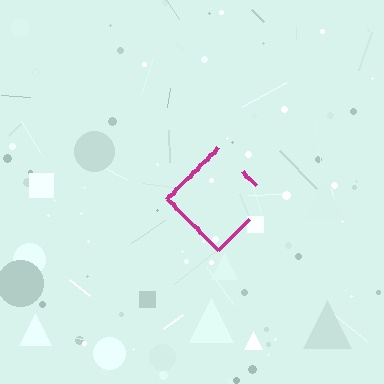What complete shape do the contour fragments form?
The contour fragments form a diamond.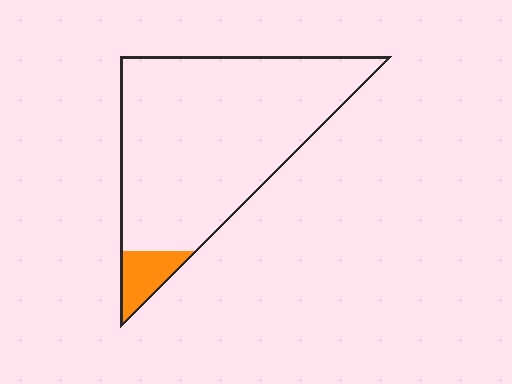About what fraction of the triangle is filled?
About one tenth (1/10).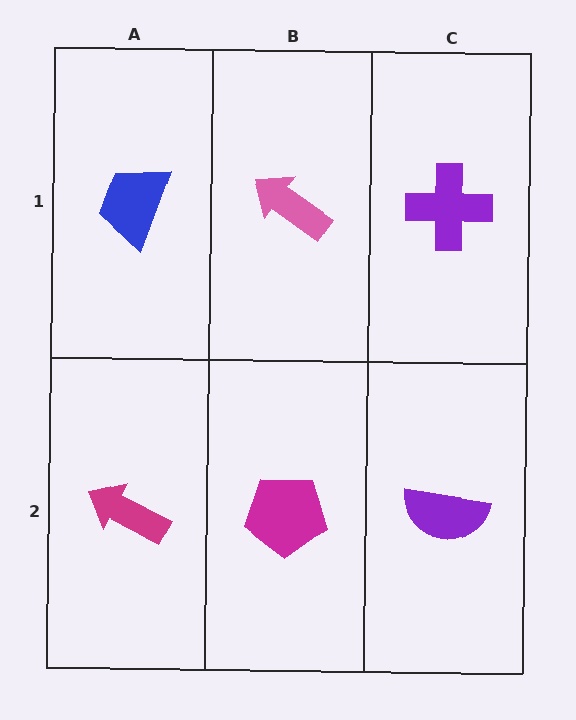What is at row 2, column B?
A magenta pentagon.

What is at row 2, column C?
A purple semicircle.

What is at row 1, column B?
A pink arrow.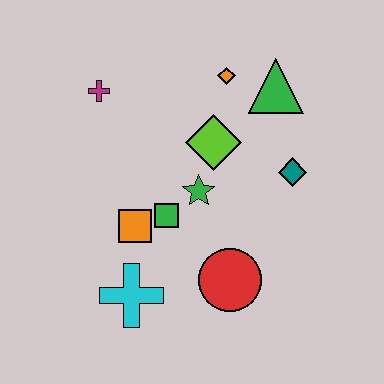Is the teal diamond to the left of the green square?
No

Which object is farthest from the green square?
The green triangle is farthest from the green square.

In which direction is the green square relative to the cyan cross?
The green square is above the cyan cross.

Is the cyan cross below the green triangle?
Yes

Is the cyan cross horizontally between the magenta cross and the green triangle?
Yes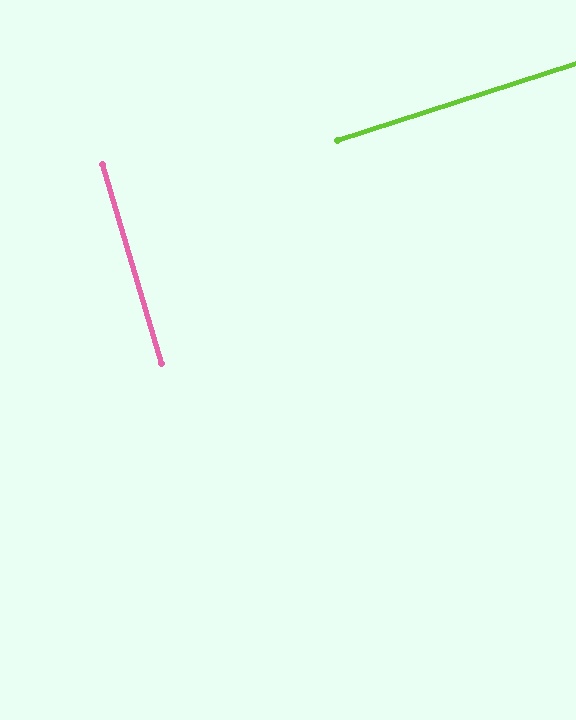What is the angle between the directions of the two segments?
Approximately 89 degrees.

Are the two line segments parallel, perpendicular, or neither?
Perpendicular — they meet at approximately 89°.